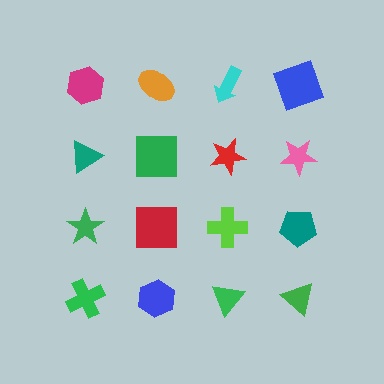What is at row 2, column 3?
A red star.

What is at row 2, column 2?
A green square.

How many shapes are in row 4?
4 shapes.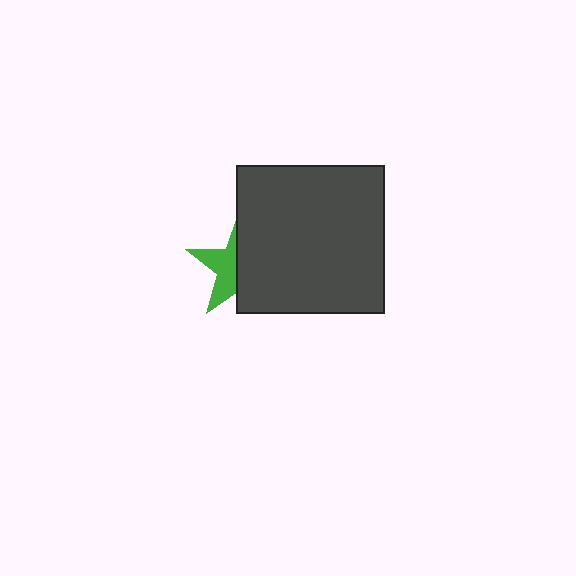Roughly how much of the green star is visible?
A small part of it is visible (roughly 42%).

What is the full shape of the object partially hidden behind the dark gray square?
The partially hidden object is a green star.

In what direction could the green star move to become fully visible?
The green star could move left. That would shift it out from behind the dark gray square entirely.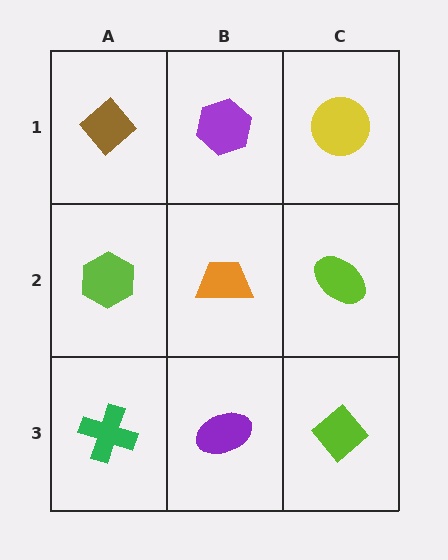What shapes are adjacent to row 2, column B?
A purple hexagon (row 1, column B), a purple ellipse (row 3, column B), a lime hexagon (row 2, column A), a lime ellipse (row 2, column C).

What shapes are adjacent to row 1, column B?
An orange trapezoid (row 2, column B), a brown diamond (row 1, column A), a yellow circle (row 1, column C).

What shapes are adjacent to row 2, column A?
A brown diamond (row 1, column A), a green cross (row 3, column A), an orange trapezoid (row 2, column B).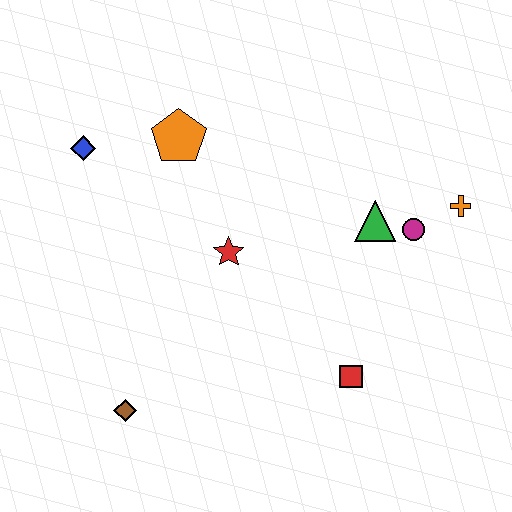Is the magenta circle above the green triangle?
No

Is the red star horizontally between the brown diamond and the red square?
Yes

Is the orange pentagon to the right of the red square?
No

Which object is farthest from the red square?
The blue diamond is farthest from the red square.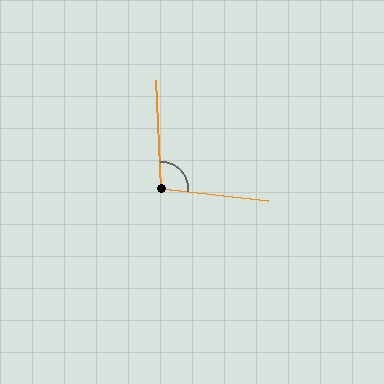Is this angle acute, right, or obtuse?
It is obtuse.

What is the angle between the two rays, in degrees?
Approximately 99 degrees.